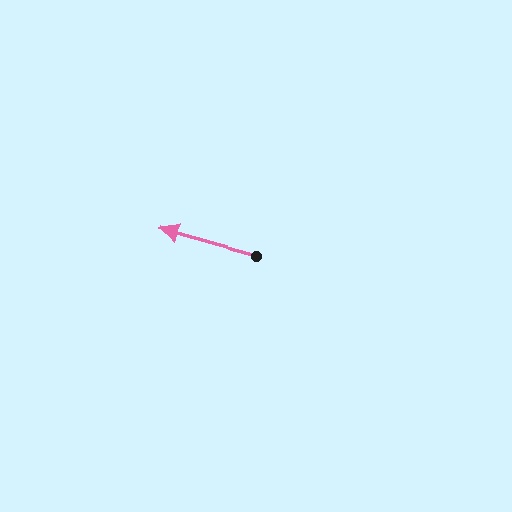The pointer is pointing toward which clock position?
Roughly 10 o'clock.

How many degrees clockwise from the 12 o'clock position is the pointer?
Approximately 286 degrees.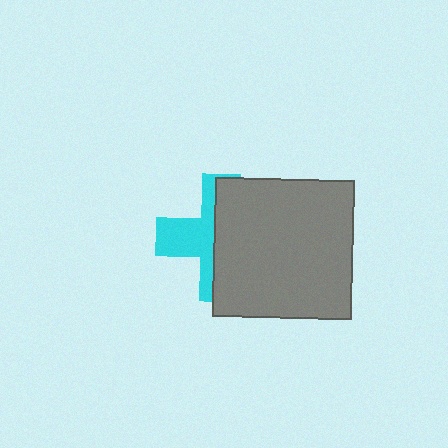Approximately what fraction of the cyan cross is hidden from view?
Roughly 59% of the cyan cross is hidden behind the gray square.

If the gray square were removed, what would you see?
You would see the complete cyan cross.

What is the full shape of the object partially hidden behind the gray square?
The partially hidden object is a cyan cross.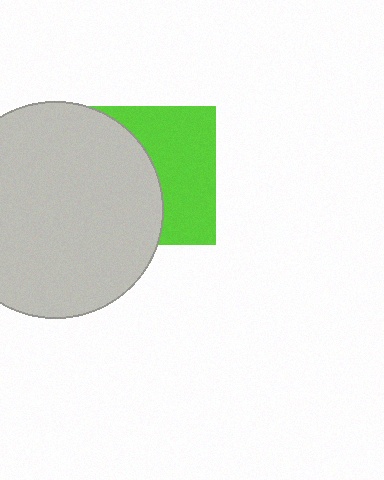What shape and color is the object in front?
The object in front is a light gray circle.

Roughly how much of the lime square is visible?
About half of it is visible (roughly 49%).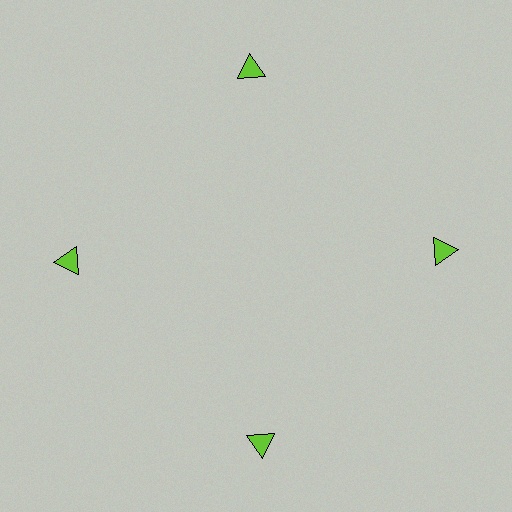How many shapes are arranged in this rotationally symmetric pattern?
There are 4 shapes, arranged in 4 groups of 1.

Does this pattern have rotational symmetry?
Yes, this pattern has 4-fold rotational symmetry. It looks the same after rotating 90 degrees around the center.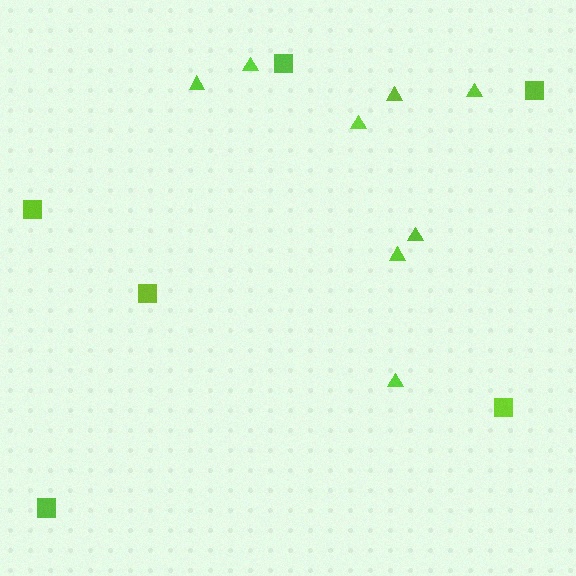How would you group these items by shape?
There are 2 groups: one group of squares (6) and one group of triangles (8).